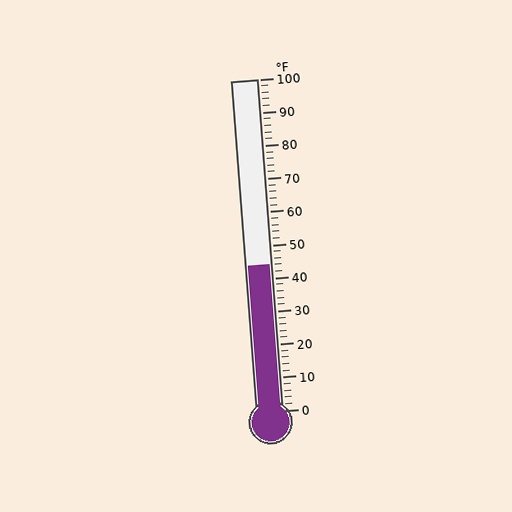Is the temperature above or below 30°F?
The temperature is above 30°F.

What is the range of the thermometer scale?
The thermometer scale ranges from 0°F to 100°F.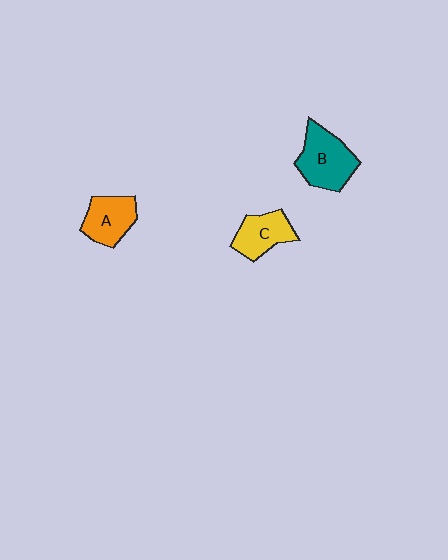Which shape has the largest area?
Shape B (teal).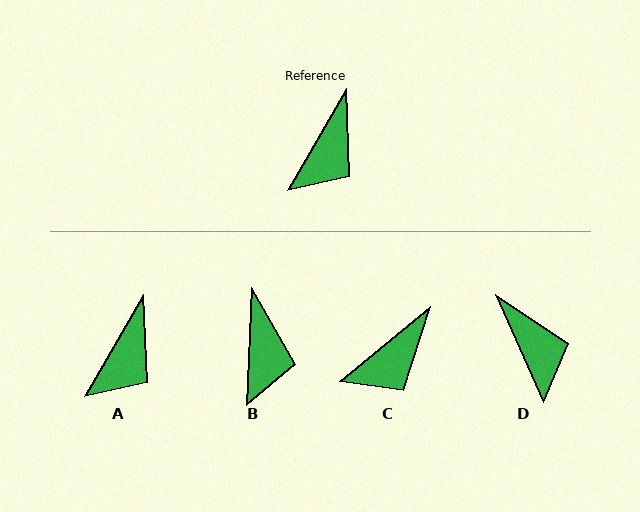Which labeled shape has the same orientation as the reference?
A.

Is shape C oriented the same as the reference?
No, it is off by about 20 degrees.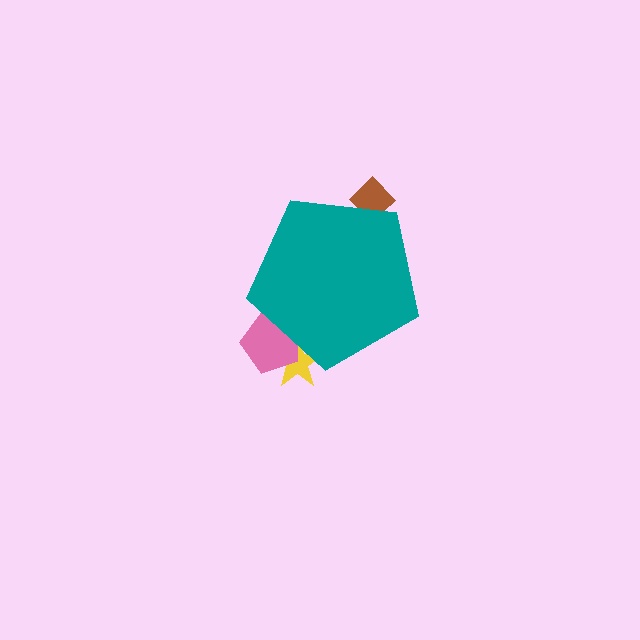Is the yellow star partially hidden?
Yes, the yellow star is partially hidden behind the teal pentagon.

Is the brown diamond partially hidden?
Yes, the brown diamond is partially hidden behind the teal pentagon.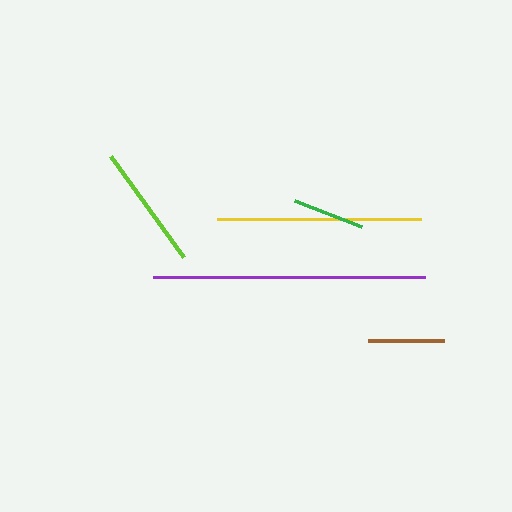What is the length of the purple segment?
The purple segment is approximately 272 pixels long.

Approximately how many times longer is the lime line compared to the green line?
The lime line is approximately 1.7 times the length of the green line.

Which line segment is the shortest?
The green line is the shortest at approximately 72 pixels.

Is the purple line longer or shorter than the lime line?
The purple line is longer than the lime line.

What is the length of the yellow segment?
The yellow segment is approximately 204 pixels long.